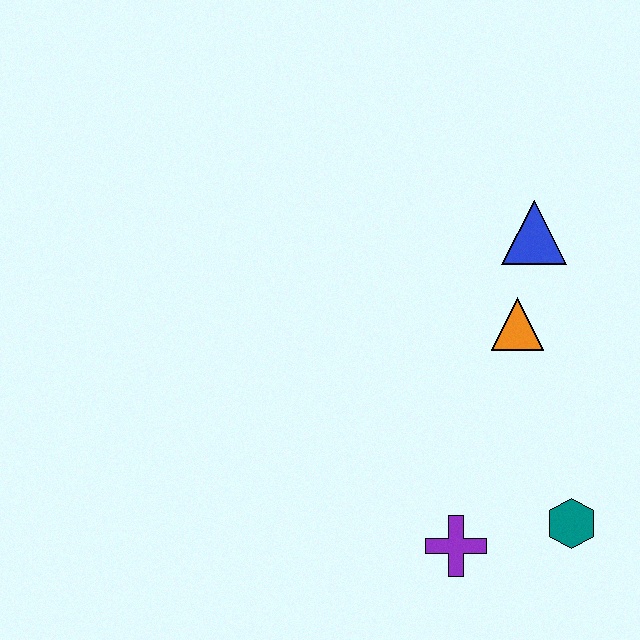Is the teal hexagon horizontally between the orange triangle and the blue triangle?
No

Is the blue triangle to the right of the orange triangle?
Yes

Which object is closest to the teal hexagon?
The purple cross is closest to the teal hexagon.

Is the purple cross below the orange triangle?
Yes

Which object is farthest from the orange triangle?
The purple cross is farthest from the orange triangle.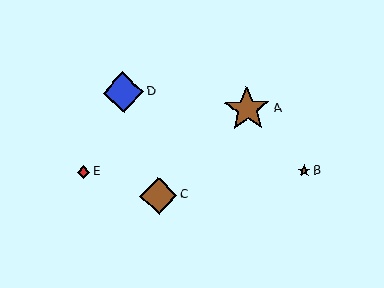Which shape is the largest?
The brown star (labeled A) is the largest.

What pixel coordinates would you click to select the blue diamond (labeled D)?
Click at (123, 92) to select the blue diamond D.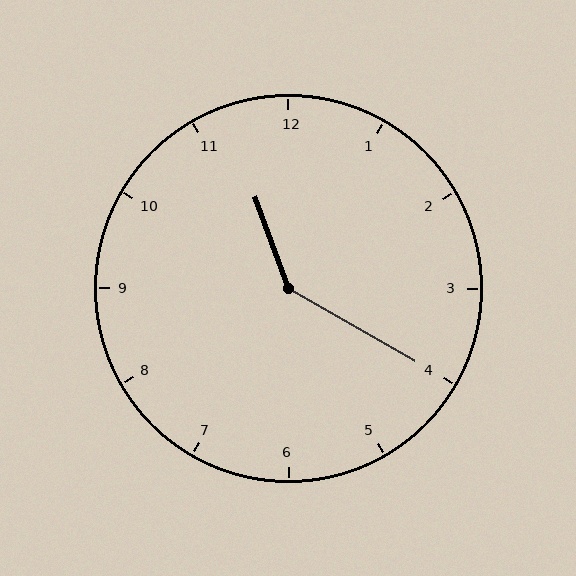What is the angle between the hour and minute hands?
Approximately 140 degrees.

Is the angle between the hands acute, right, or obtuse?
It is obtuse.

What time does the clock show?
11:20.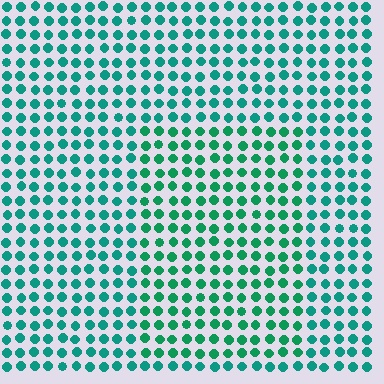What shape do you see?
I see a rectangle.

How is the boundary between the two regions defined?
The boundary is defined purely by a slight shift in hue (about 20 degrees). Spacing, size, and orientation are identical on both sides.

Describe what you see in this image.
The image is filled with small teal elements in a uniform arrangement. A rectangle-shaped region is visible where the elements are tinted to a slightly different hue, forming a subtle color boundary.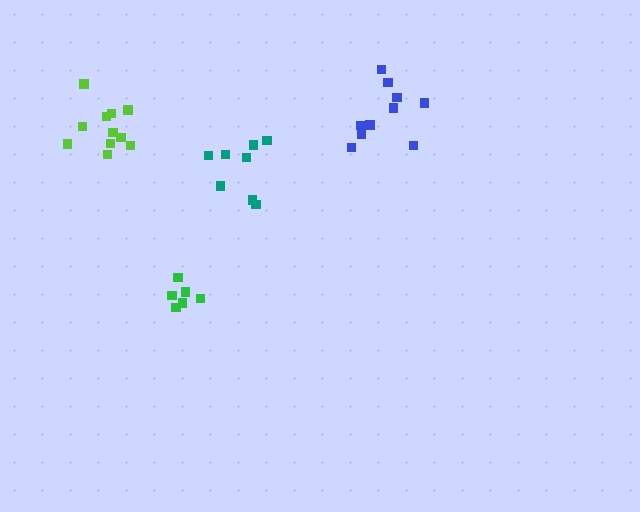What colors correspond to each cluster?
The clusters are colored: blue, lime, teal, green.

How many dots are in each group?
Group 1: 10 dots, Group 2: 11 dots, Group 3: 8 dots, Group 4: 6 dots (35 total).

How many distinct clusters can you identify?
There are 4 distinct clusters.